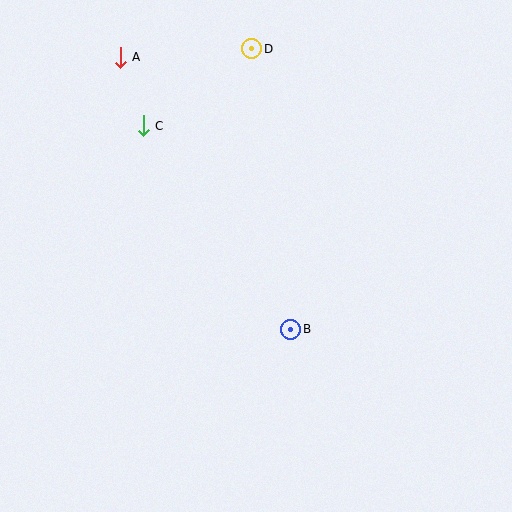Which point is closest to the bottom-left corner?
Point B is closest to the bottom-left corner.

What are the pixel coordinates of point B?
Point B is at (291, 329).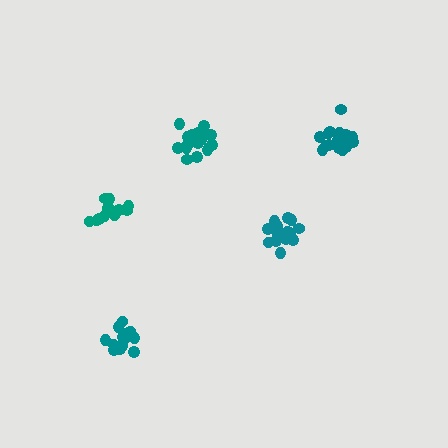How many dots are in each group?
Group 1: 14 dots, Group 2: 12 dots, Group 3: 15 dots, Group 4: 17 dots, Group 5: 18 dots (76 total).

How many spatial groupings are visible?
There are 5 spatial groupings.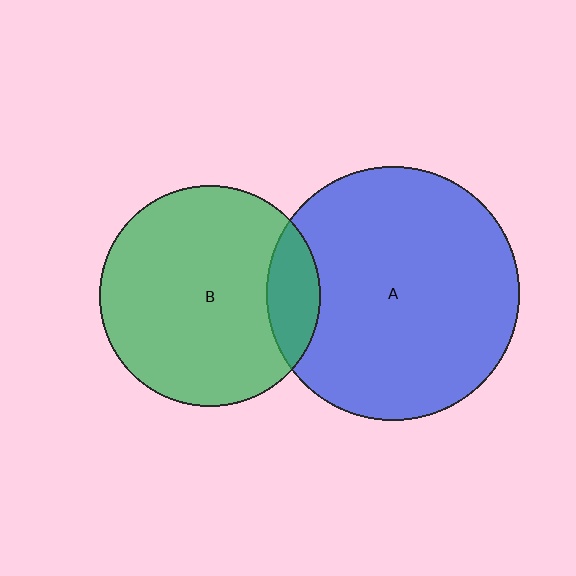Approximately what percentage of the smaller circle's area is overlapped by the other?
Approximately 15%.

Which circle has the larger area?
Circle A (blue).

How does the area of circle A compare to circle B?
Approximately 1.3 times.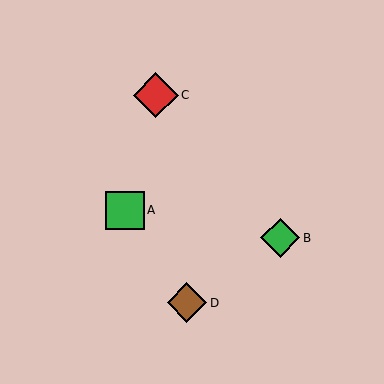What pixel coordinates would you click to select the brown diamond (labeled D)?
Click at (187, 303) to select the brown diamond D.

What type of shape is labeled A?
Shape A is a green square.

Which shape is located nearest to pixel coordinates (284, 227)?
The green diamond (labeled B) at (280, 238) is nearest to that location.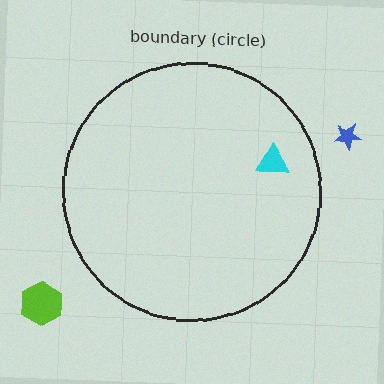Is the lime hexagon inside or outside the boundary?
Outside.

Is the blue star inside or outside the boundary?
Outside.